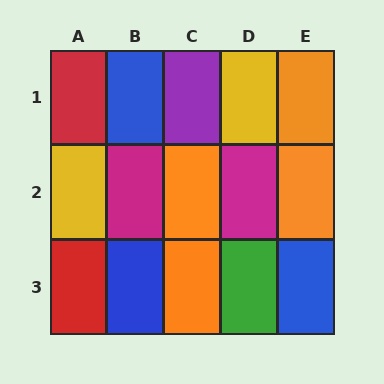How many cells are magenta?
2 cells are magenta.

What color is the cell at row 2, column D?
Magenta.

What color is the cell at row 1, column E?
Orange.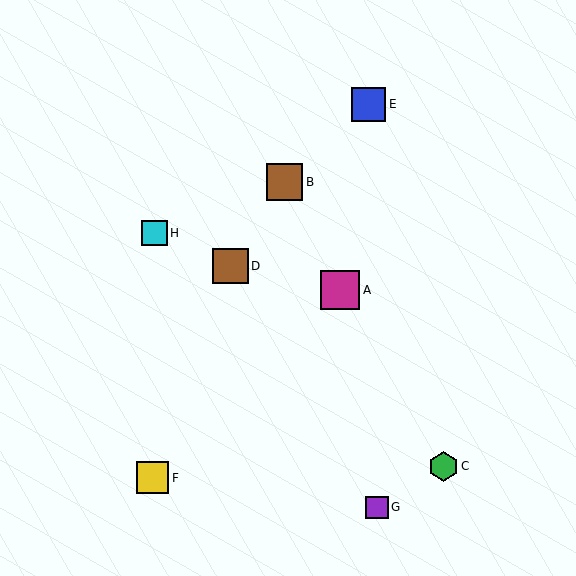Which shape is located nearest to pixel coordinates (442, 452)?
The green hexagon (labeled C) at (443, 466) is nearest to that location.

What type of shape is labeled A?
Shape A is a magenta square.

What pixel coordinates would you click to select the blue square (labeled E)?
Click at (369, 104) to select the blue square E.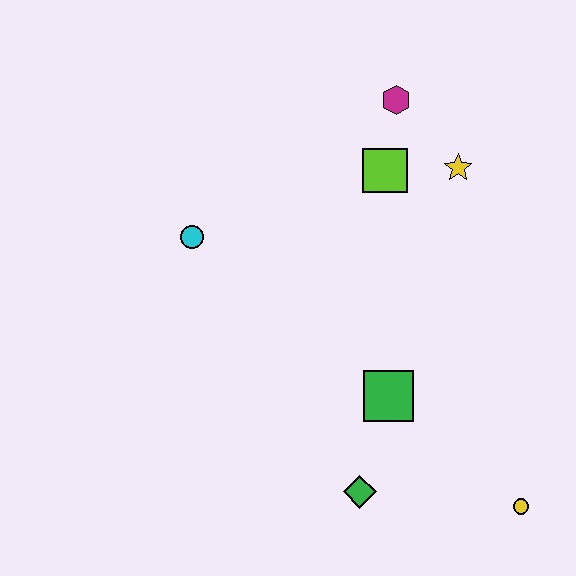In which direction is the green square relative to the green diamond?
The green square is above the green diamond.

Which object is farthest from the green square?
The magenta hexagon is farthest from the green square.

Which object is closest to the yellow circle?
The green diamond is closest to the yellow circle.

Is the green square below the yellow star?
Yes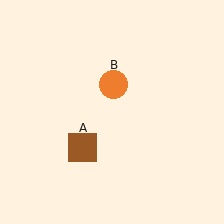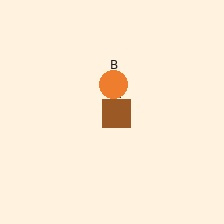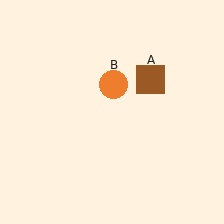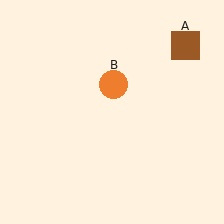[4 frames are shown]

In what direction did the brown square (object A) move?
The brown square (object A) moved up and to the right.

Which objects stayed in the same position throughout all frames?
Orange circle (object B) remained stationary.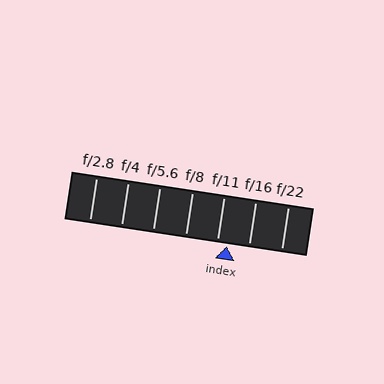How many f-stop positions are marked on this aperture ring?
There are 7 f-stop positions marked.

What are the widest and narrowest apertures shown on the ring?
The widest aperture shown is f/2.8 and the narrowest is f/22.